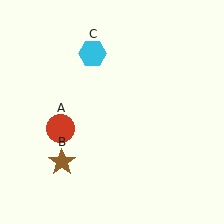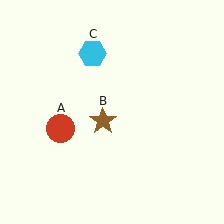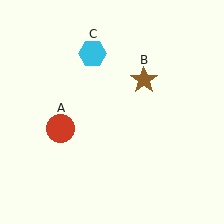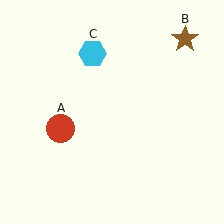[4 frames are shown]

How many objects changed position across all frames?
1 object changed position: brown star (object B).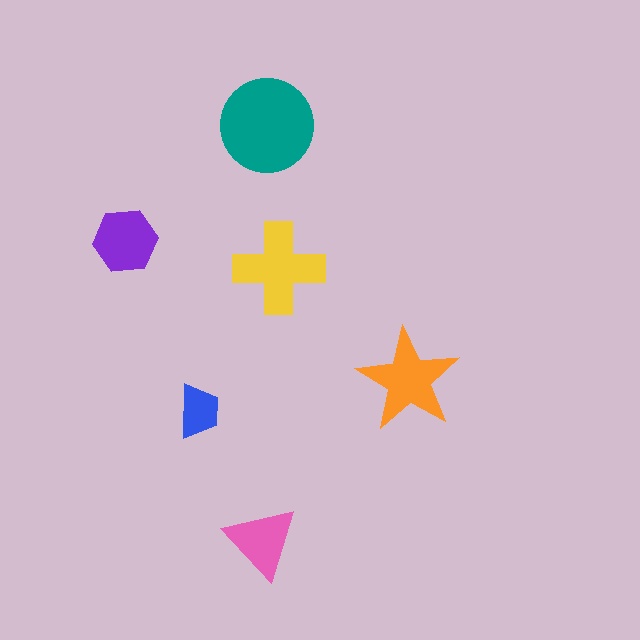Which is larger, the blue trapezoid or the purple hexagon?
The purple hexagon.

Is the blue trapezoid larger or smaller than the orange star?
Smaller.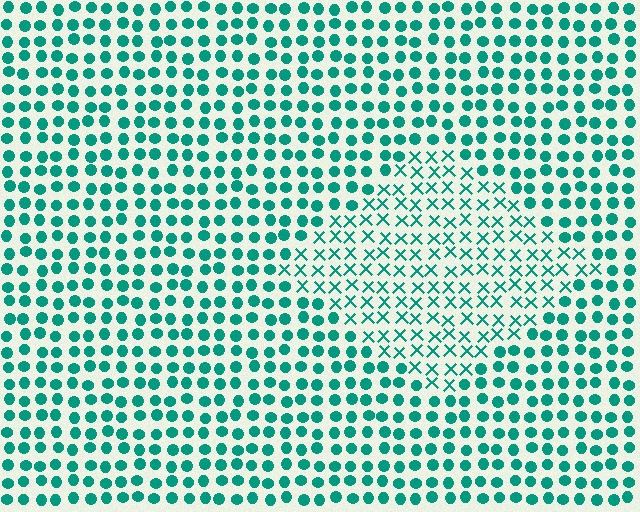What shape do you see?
I see a diamond.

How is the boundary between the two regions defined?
The boundary is defined by a change in element shape: X marks inside vs. circles outside. All elements share the same color and spacing.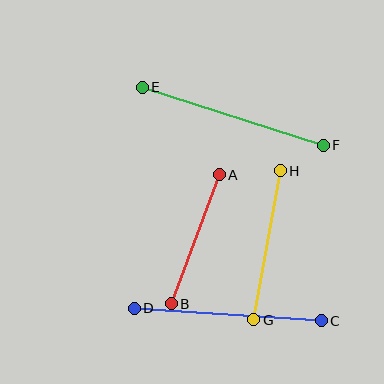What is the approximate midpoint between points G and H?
The midpoint is at approximately (267, 245) pixels.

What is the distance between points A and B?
The distance is approximately 138 pixels.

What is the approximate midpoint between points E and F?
The midpoint is at approximately (233, 116) pixels.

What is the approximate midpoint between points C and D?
The midpoint is at approximately (228, 315) pixels.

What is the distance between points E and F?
The distance is approximately 190 pixels.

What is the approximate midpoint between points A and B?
The midpoint is at approximately (195, 239) pixels.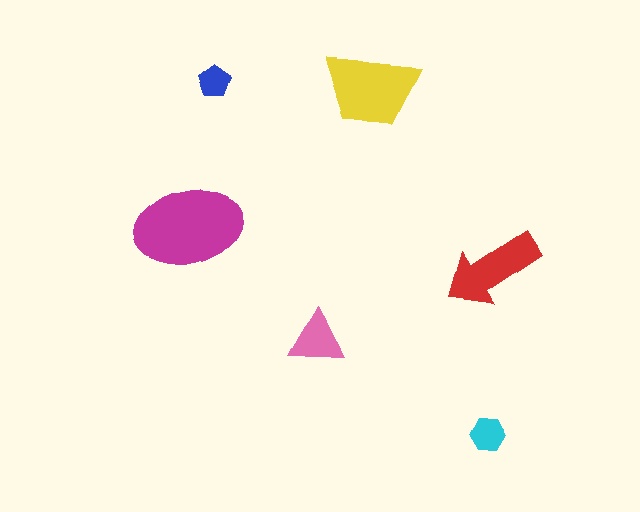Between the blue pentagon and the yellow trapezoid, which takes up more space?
The yellow trapezoid.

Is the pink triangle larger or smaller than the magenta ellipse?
Smaller.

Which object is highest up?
The blue pentagon is topmost.